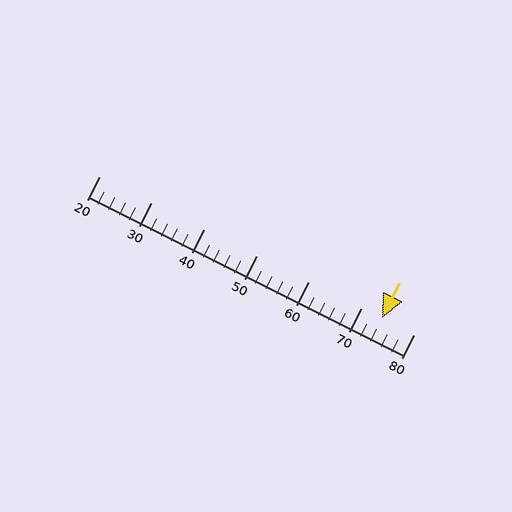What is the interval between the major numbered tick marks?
The major tick marks are spaced 10 units apart.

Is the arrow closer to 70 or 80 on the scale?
The arrow is closer to 70.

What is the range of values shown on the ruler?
The ruler shows values from 20 to 80.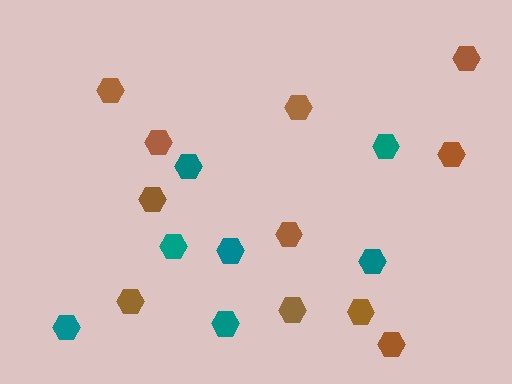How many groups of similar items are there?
There are 2 groups: one group of brown hexagons (11) and one group of teal hexagons (7).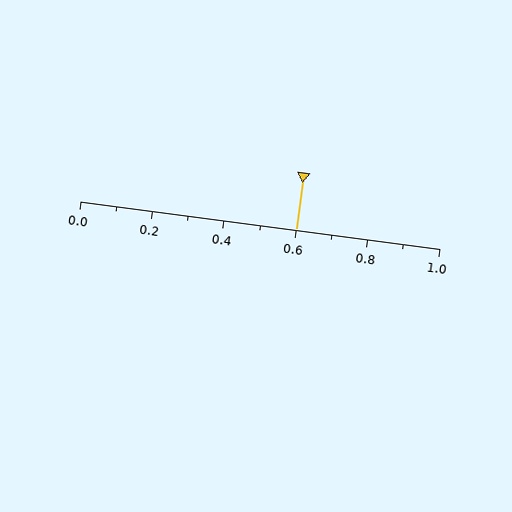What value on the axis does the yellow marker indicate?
The marker indicates approximately 0.6.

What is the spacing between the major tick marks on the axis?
The major ticks are spaced 0.2 apart.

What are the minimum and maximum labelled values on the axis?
The axis runs from 0.0 to 1.0.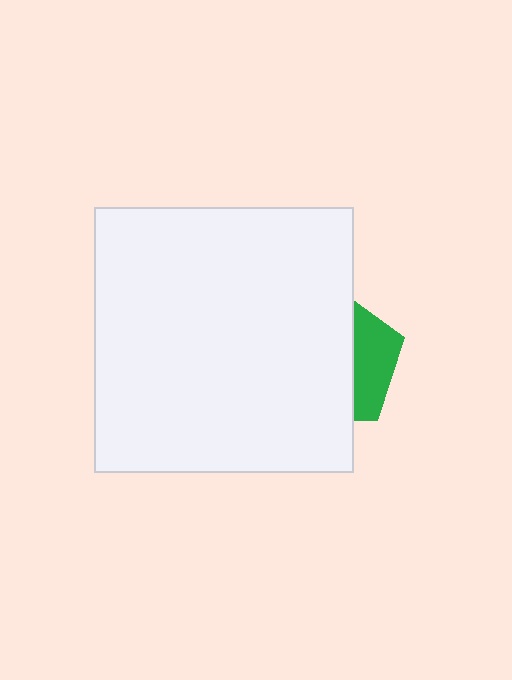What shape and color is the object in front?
The object in front is a white rectangle.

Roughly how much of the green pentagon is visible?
A small part of it is visible (roughly 31%).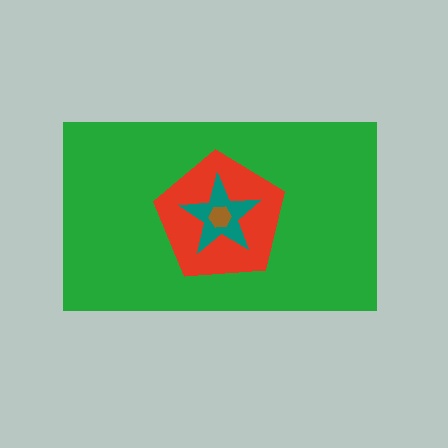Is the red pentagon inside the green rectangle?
Yes.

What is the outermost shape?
The green rectangle.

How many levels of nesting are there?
4.